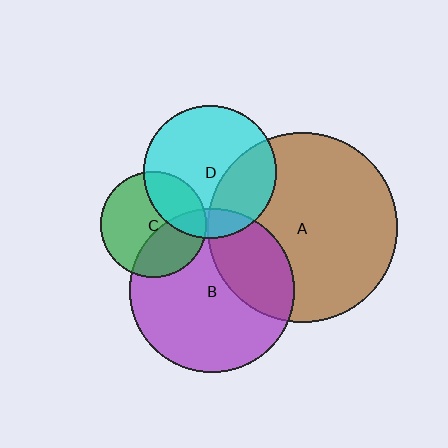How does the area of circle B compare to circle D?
Approximately 1.5 times.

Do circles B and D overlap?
Yes.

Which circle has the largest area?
Circle A (brown).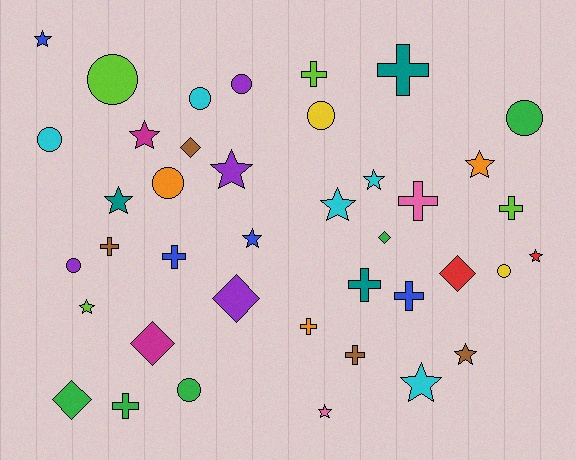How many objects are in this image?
There are 40 objects.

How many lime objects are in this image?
There are 4 lime objects.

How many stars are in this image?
There are 13 stars.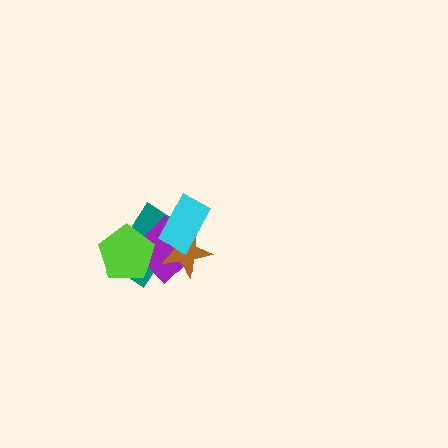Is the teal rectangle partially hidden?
Yes, it is partially covered by another shape.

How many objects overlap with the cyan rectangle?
3 objects overlap with the cyan rectangle.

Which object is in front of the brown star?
The cyan rectangle is in front of the brown star.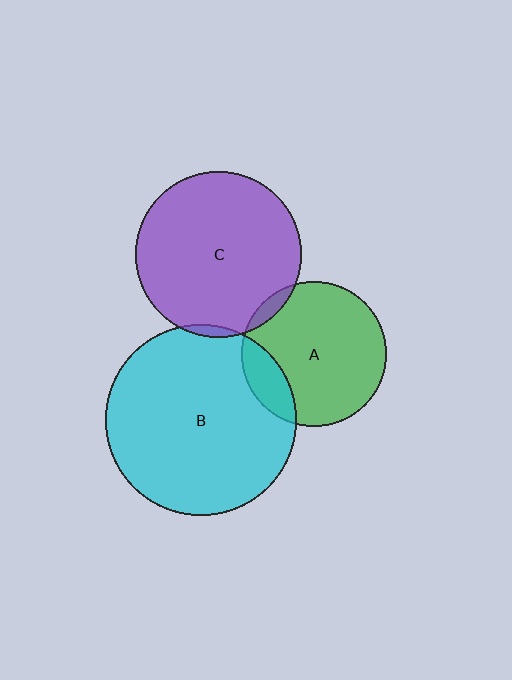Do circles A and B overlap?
Yes.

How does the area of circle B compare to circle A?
Approximately 1.7 times.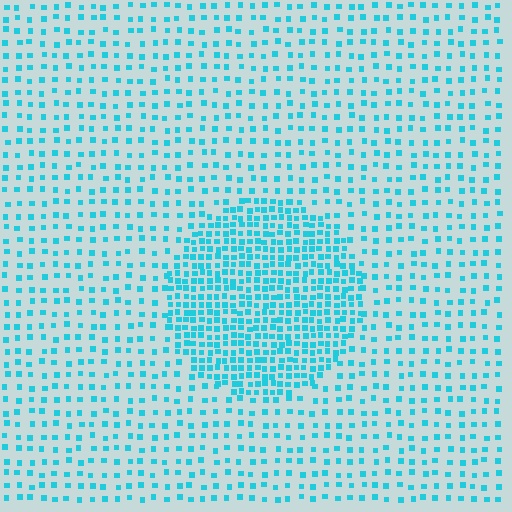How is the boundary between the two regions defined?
The boundary is defined by a change in element density (approximately 2.4x ratio). All elements are the same color, size, and shape.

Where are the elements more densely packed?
The elements are more densely packed inside the circle boundary.